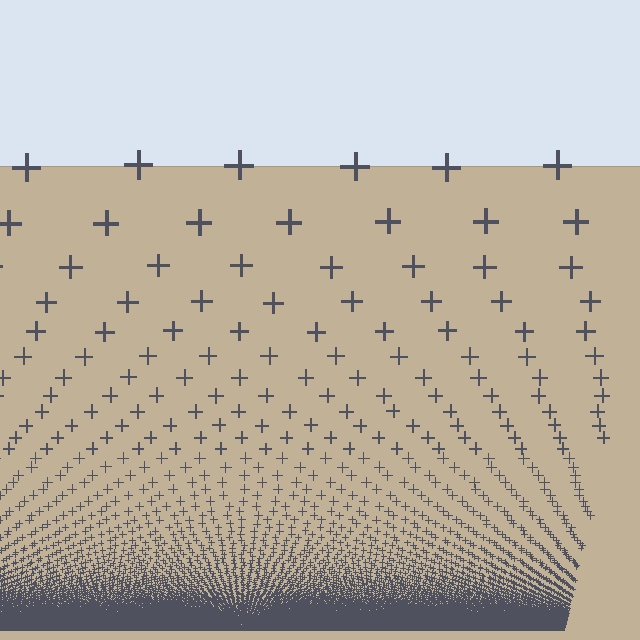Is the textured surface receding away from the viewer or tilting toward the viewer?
The surface appears to tilt toward the viewer. Texture elements get larger and sparser toward the top.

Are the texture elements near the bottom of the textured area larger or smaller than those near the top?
Smaller. The gradient is inverted — elements near the bottom are smaller and denser.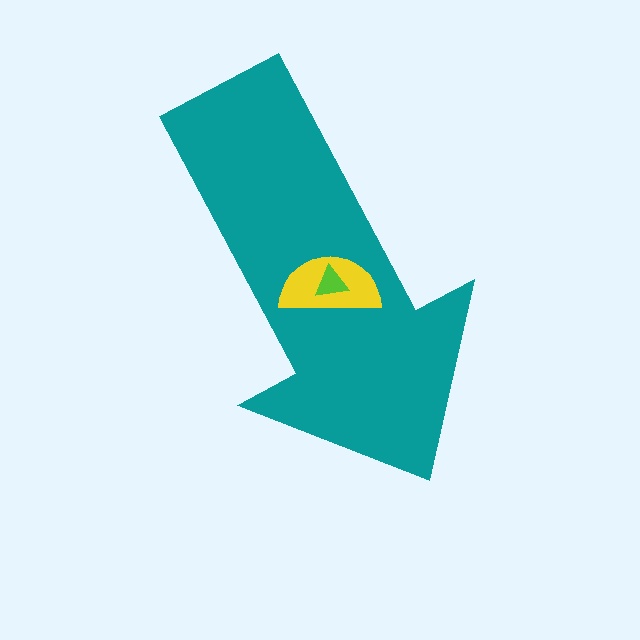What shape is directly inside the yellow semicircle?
The lime triangle.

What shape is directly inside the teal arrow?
The yellow semicircle.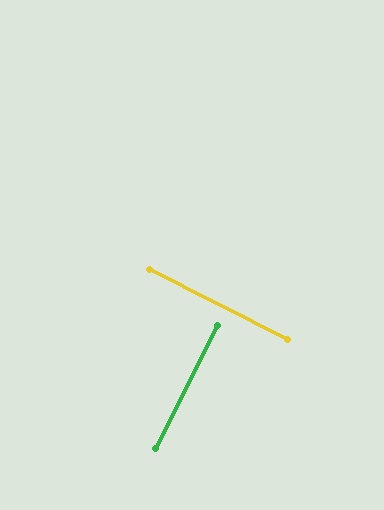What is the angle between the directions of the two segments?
Approximately 90 degrees.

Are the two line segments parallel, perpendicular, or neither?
Perpendicular — they meet at approximately 90°.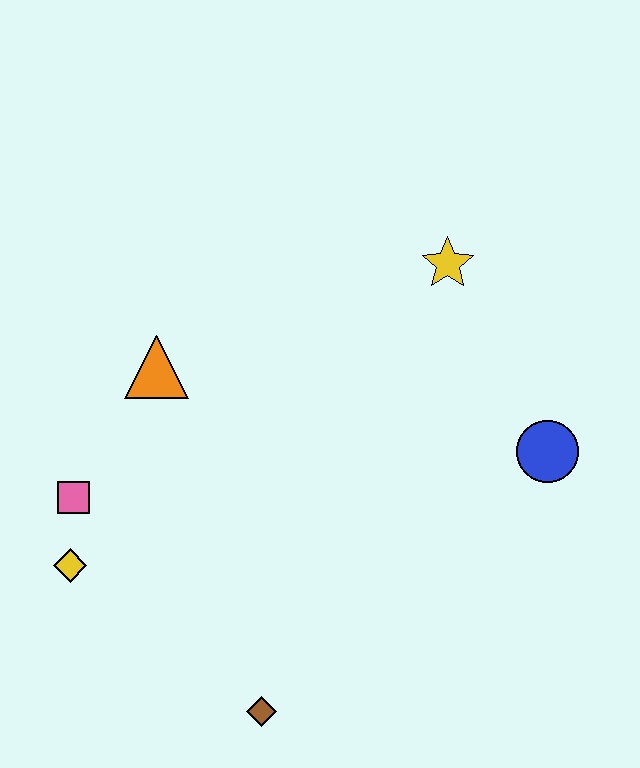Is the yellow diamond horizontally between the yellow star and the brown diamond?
No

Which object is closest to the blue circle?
The yellow star is closest to the blue circle.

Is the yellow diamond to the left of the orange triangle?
Yes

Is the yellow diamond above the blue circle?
No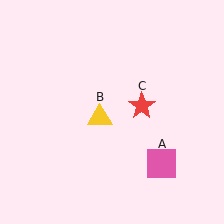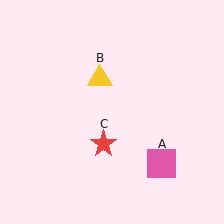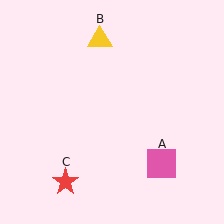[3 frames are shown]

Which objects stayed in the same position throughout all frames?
Pink square (object A) remained stationary.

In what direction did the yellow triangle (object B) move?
The yellow triangle (object B) moved up.